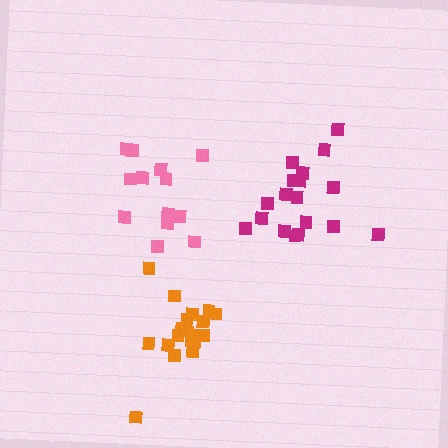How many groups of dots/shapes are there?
There are 3 groups.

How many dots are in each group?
Group 1: 19 dots, Group 2: 18 dots, Group 3: 13 dots (50 total).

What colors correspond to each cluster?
The clusters are colored: orange, magenta, pink.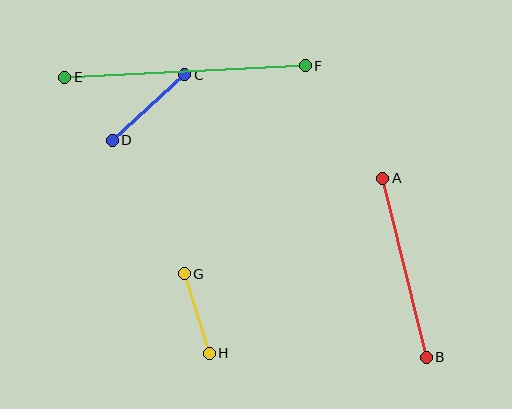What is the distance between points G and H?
The distance is approximately 83 pixels.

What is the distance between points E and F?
The distance is approximately 241 pixels.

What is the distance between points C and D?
The distance is approximately 98 pixels.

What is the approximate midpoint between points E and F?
The midpoint is at approximately (185, 71) pixels.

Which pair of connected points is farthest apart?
Points E and F are farthest apart.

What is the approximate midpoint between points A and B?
The midpoint is at approximately (404, 268) pixels.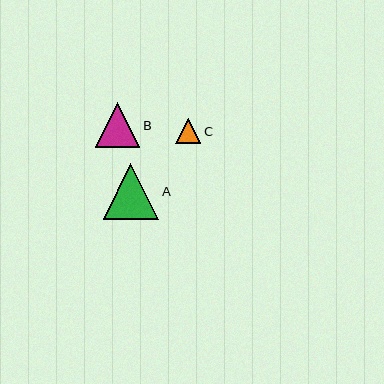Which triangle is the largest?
Triangle A is the largest with a size of approximately 56 pixels.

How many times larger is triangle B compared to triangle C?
Triangle B is approximately 1.8 times the size of triangle C.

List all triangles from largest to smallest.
From largest to smallest: A, B, C.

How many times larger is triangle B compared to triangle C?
Triangle B is approximately 1.8 times the size of triangle C.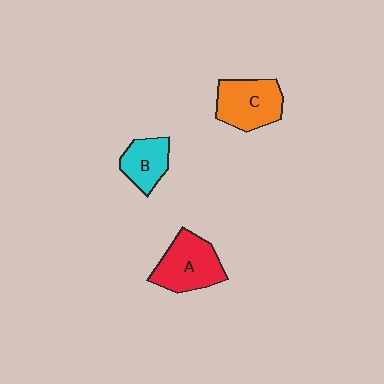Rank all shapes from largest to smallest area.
From largest to smallest: A (red), C (orange), B (cyan).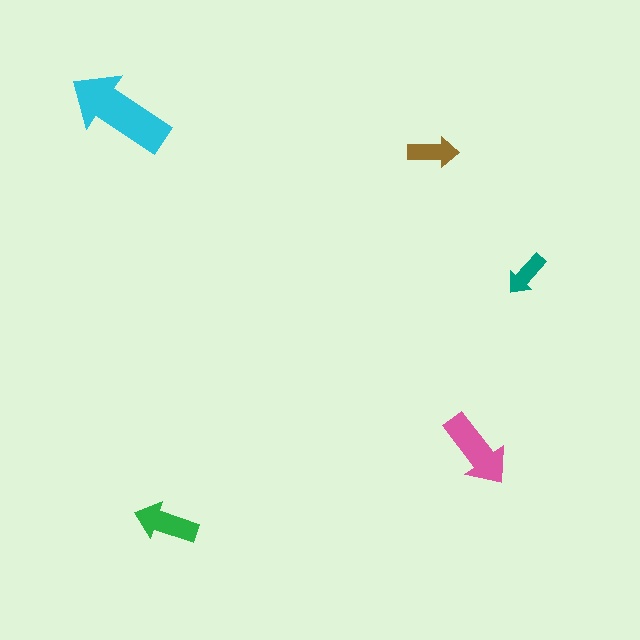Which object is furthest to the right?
The teal arrow is rightmost.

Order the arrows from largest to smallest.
the cyan one, the pink one, the green one, the brown one, the teal one.